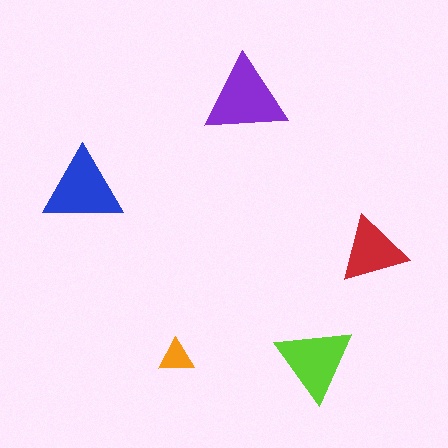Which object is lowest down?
The lime triangle is bottommost.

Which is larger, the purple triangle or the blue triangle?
The purple one.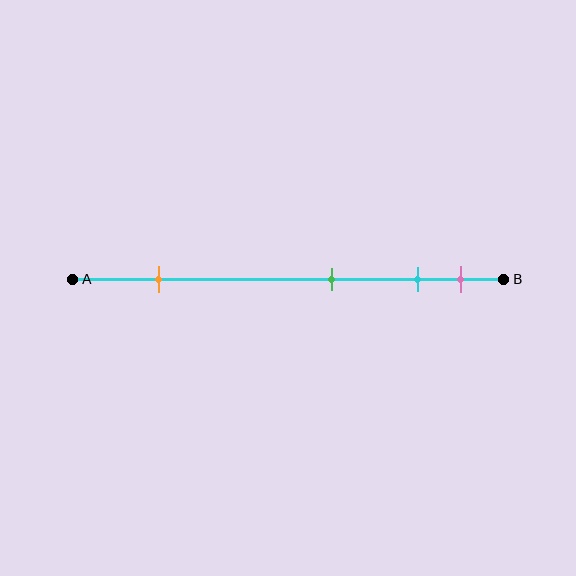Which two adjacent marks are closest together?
The cyan and pink marks are the closest adjacent pair.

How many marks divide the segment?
There are 4 marks dividing the segment.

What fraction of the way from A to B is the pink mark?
The pink mark is approximately 90% (0.9) of the way from A to B.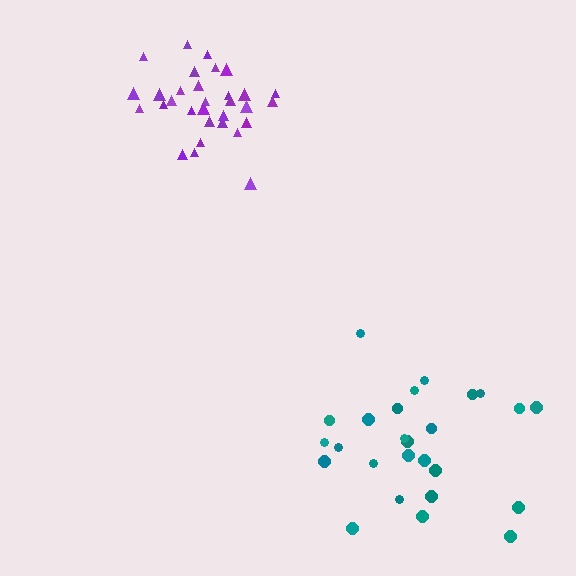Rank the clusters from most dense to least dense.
purple, teal.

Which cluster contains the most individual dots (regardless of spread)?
Purple (31).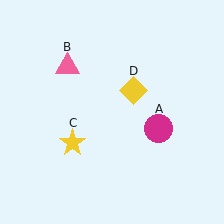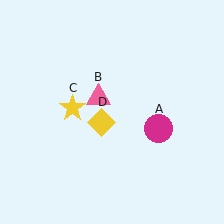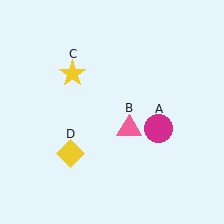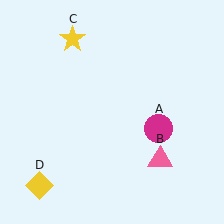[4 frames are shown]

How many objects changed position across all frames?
3 objects changed position: pink triangle (object B), yellow star (object C), yellow diamond (object D).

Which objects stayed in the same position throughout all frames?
Magenta circle (object A) remained stationary.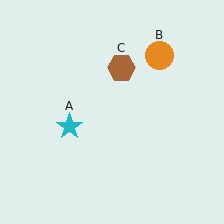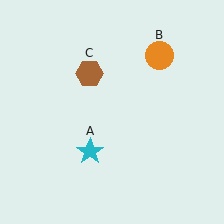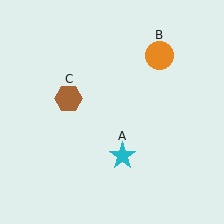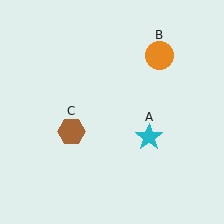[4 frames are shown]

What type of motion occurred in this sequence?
The cyan star (object A), brown hexagon (object C) rotated counterclockwise around the center of the scene.